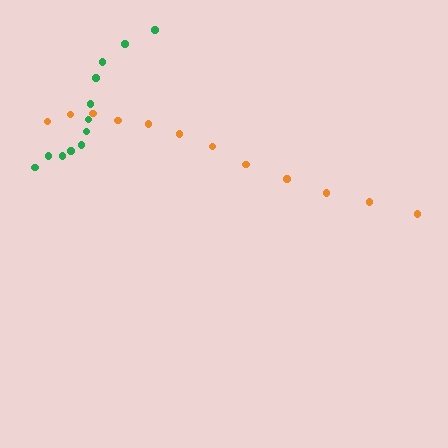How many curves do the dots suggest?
There are 2 distinct paths.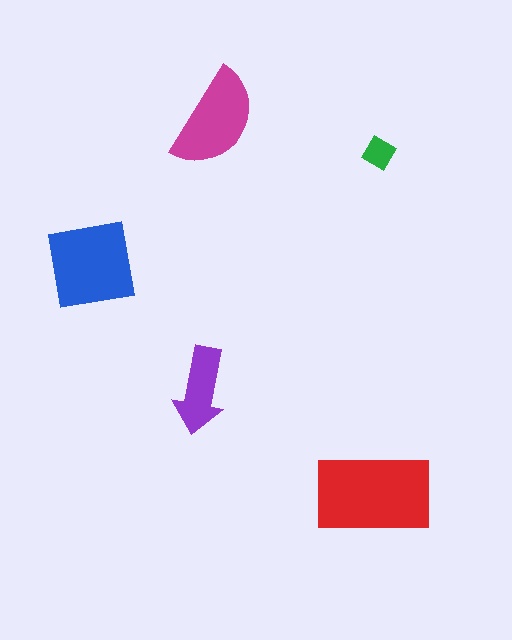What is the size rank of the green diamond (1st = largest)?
5th.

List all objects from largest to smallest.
The red rectangle, the blue square, the magenta semicircle, the purple arrow, the green diamond.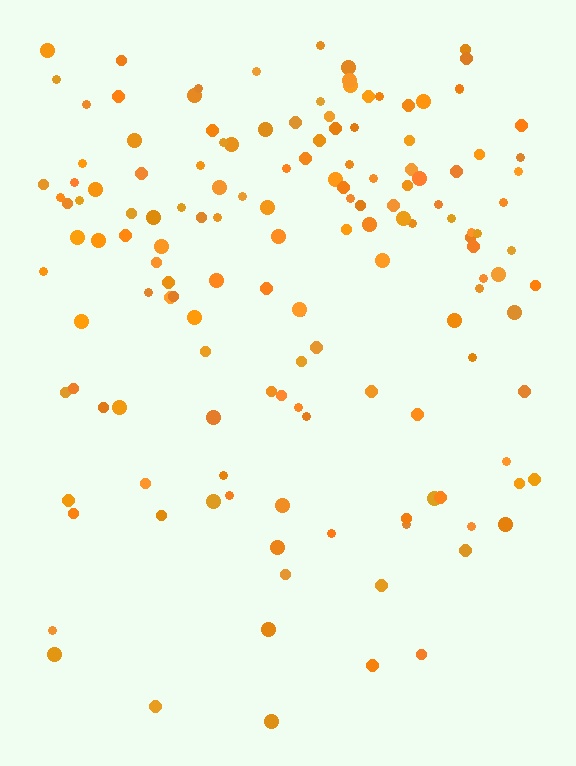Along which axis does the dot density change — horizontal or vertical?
Vertical.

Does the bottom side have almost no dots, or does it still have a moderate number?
Still a moderate number, just noticeably fewer than the top.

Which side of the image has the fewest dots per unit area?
The bottom.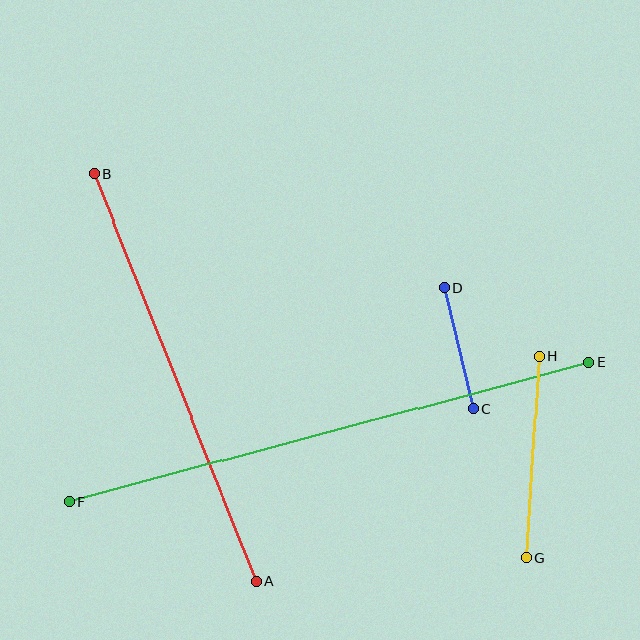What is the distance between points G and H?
The distance is approximately 202 pixels.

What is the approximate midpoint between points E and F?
The midpoint is at approximately (329, 432) pixels.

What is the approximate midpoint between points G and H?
The midpoint is at approximately (533, 457) pixels.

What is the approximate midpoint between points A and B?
The midpoint is at approximately (175, 377) pixels.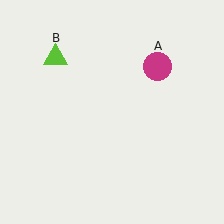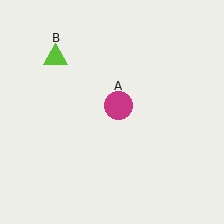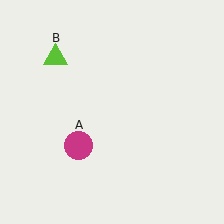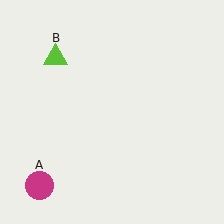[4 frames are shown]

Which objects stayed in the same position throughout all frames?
Lime triangle (object B) remained stationary.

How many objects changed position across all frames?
1 object changed position: magenta circle (object A).